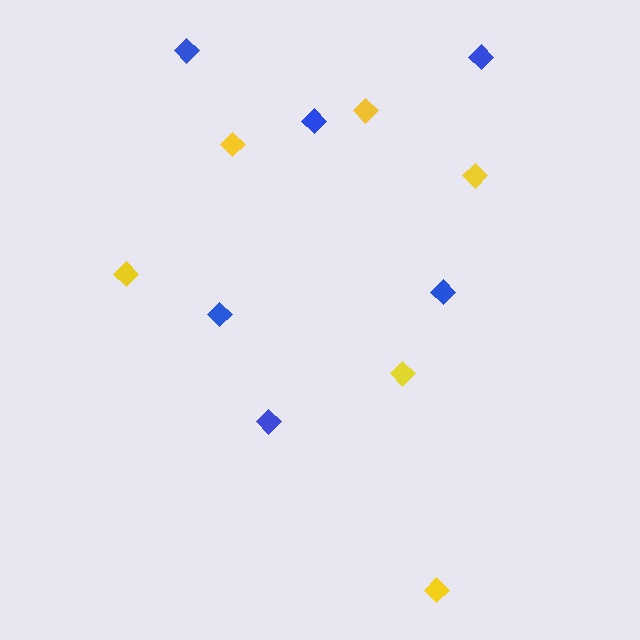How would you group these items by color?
There are 2 groups: one group of yellow diamonds (6) and one group of blue diamonds (6).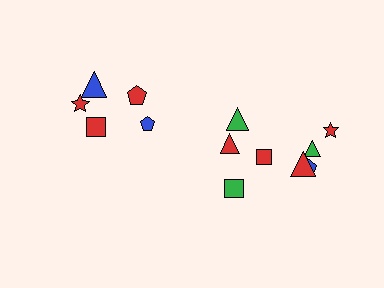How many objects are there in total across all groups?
There are 13 objects.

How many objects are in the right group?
There are 8 objects.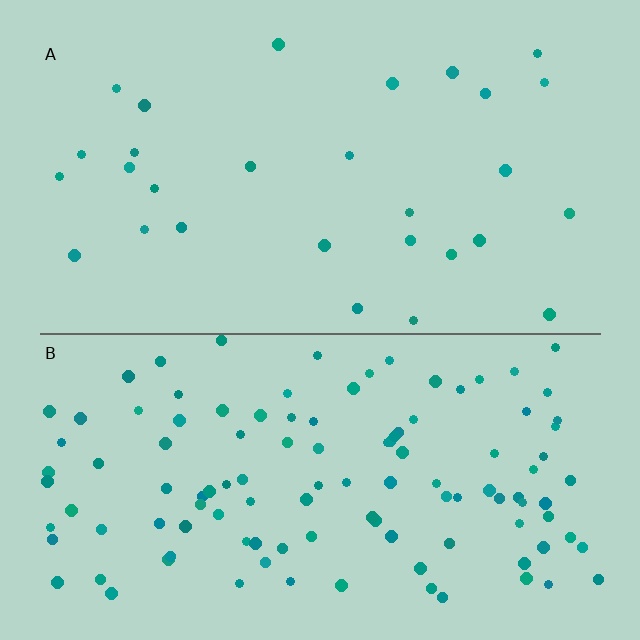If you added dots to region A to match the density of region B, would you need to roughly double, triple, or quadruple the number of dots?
Approximately quadruple.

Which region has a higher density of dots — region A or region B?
B (the bottom).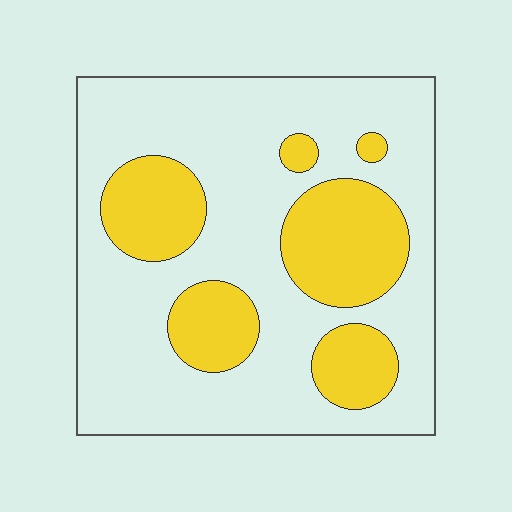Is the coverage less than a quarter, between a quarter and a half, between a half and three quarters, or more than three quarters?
Between a quarter and a half.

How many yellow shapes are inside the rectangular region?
6.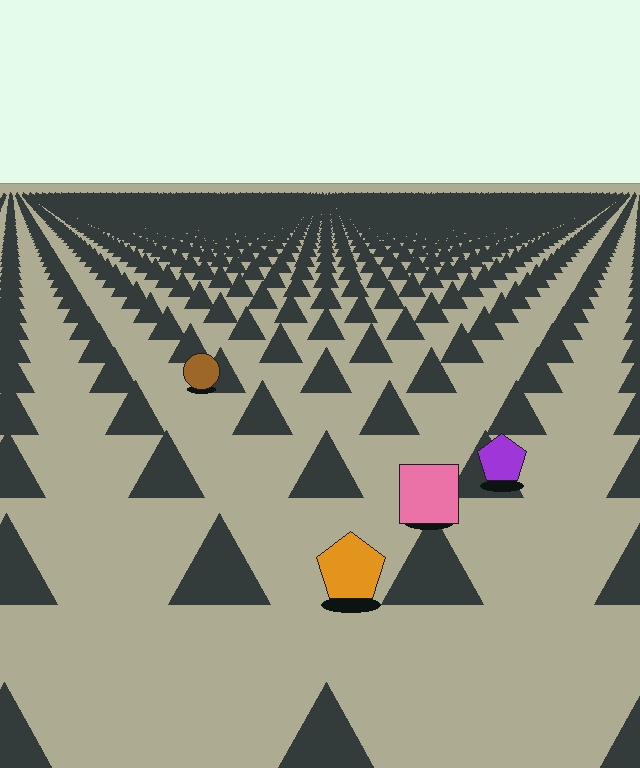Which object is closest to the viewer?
The orange pentagon is closest. The texture marks near it are larger and more spread out.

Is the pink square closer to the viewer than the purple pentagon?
Yes. The pink square is closer — you can tell from the texture gradient: the ground texture is coarser near it.